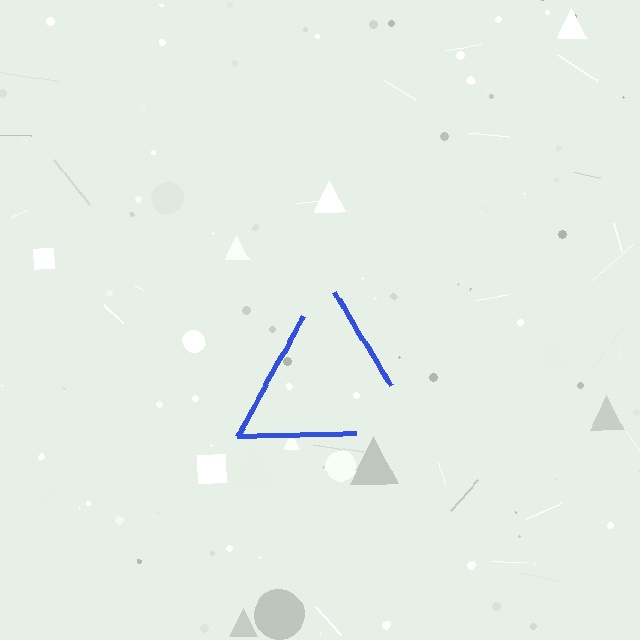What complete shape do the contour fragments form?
The contour fragments form a triangle.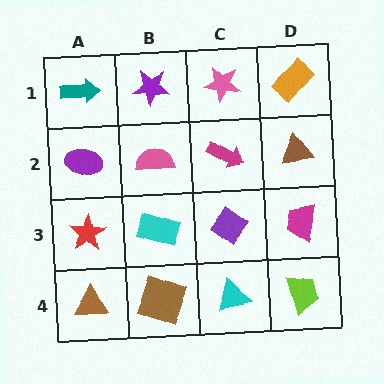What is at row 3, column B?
A cyan rectangle.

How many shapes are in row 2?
4 shapes.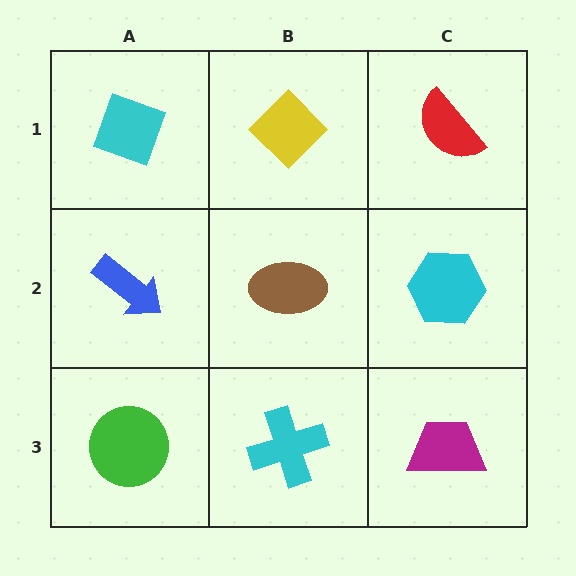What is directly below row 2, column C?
A magenta trapezoid.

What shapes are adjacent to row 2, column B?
A yellow diamond (row 1, column B), a cyan cross (row 3, column B), a blue arrow (row 2, column A), a cyan hexagon (row 2, column C).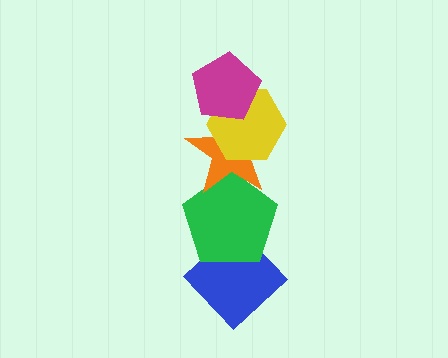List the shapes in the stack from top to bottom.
From top to bottom: the magenta pentagon, the yellow hexagon, the orange star, the green pentagon, the blue diamond.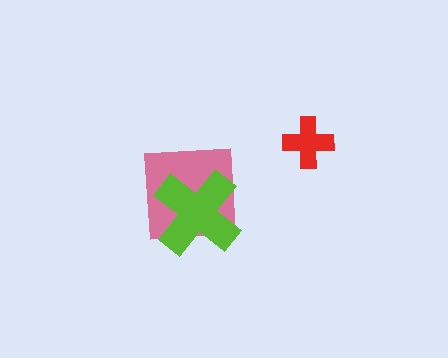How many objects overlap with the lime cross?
1 object overlaps with the lime cross.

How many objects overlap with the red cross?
0 objects overlap with the red cross.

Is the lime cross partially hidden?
No, no other shape covers it.